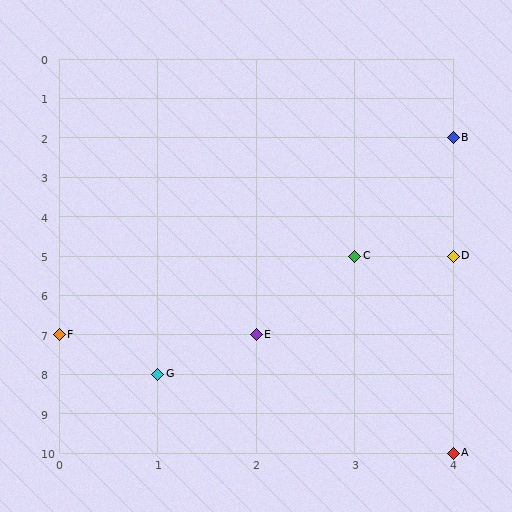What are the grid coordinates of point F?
Point F is at grid coordinates (0, 7).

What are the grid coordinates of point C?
Point C is at grid coordinates (3, 5).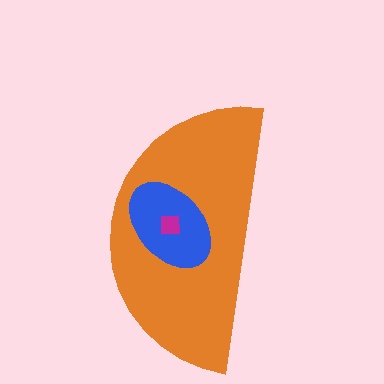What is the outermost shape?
The orange semicircle.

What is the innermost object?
The magenta square.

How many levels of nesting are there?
3.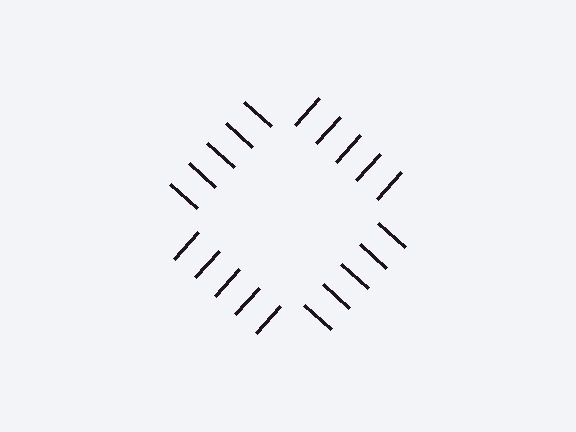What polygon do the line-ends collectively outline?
An illusory square — the line segments terminate on its edges but no continuous stroke is drawn.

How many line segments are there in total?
20 — 5 along each of the 4 edges.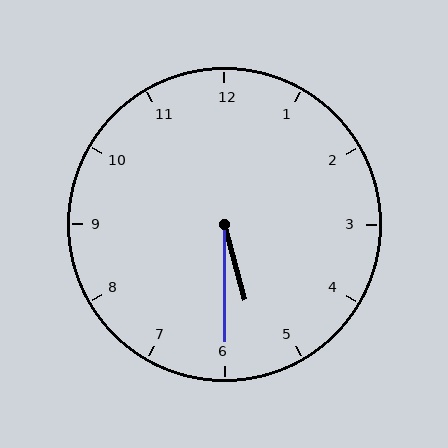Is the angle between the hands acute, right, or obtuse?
It is acute.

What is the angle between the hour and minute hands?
Approximately 15 degrees.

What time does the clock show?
5:30.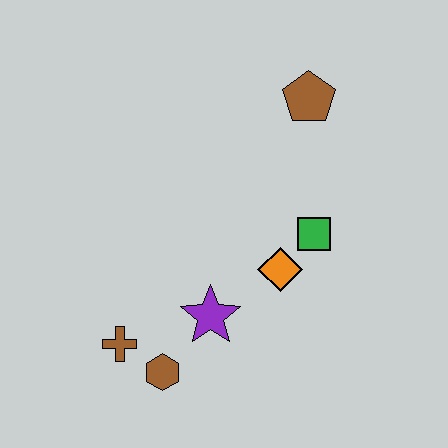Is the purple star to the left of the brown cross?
No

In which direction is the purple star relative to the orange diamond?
The purple star is to the left of the orange diamond.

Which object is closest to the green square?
The orange diamond is closest to the green square.